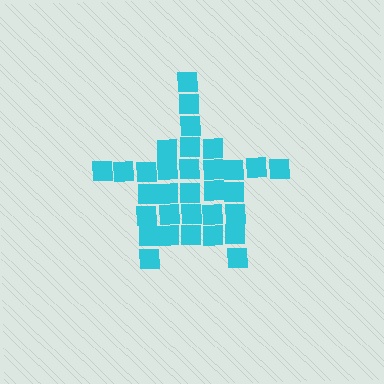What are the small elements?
The small elements are squares.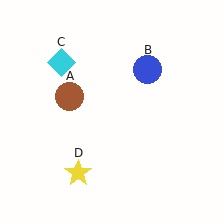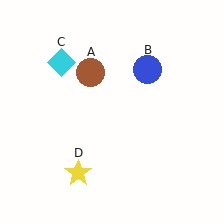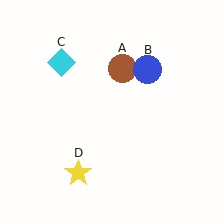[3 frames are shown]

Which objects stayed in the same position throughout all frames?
Blue circle (object B) and cyan diamond (object C) and yellow star (object D) remained stationary.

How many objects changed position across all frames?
1 object changed position: brown circle (object A).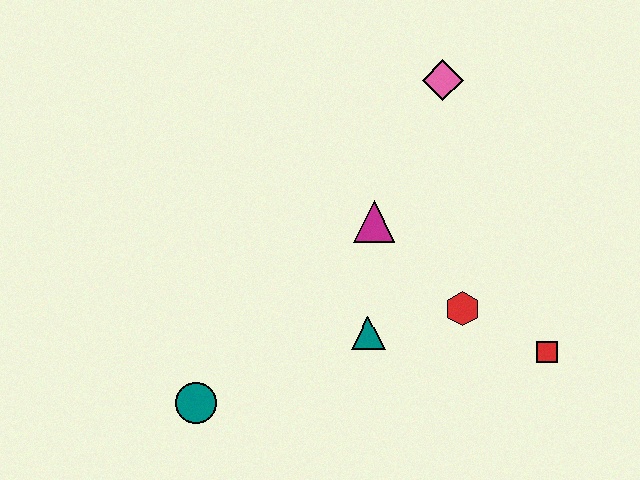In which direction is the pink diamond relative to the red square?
The pink diamond is above the red square.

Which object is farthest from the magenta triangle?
The teal circle is farthest from the magenta triangle.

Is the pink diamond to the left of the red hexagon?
Yes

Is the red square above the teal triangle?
No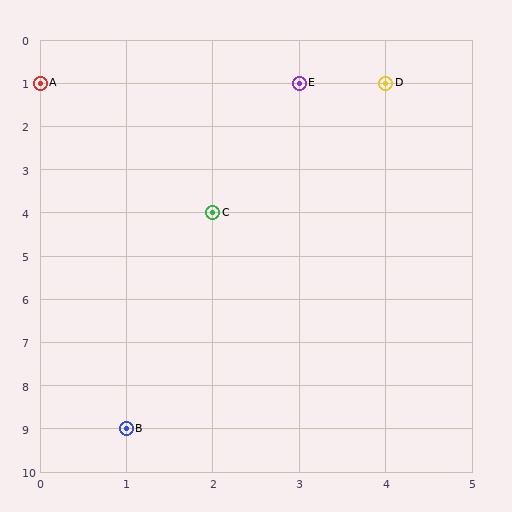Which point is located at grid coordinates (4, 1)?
Point D is at (4, 1).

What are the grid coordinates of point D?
Point D is at grid coordinates (4, 1).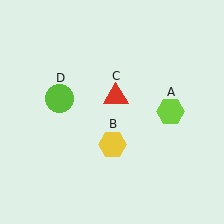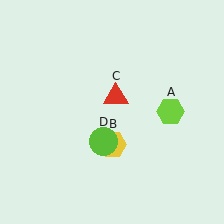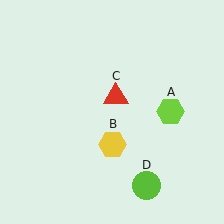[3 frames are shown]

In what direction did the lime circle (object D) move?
The lime circle (object D) moved down and to the right.